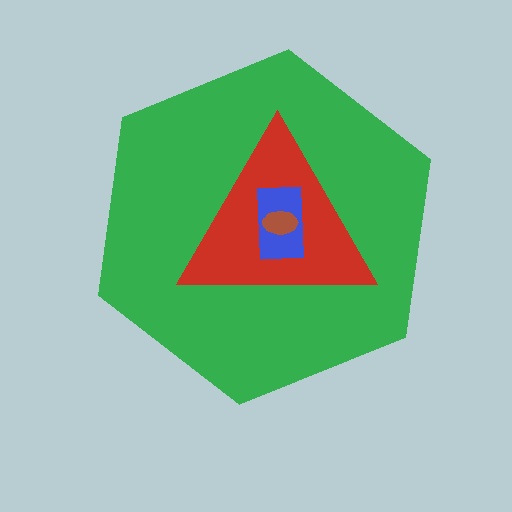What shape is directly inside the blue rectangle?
The brown ellipse.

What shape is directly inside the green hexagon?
The red triangle.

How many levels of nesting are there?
4.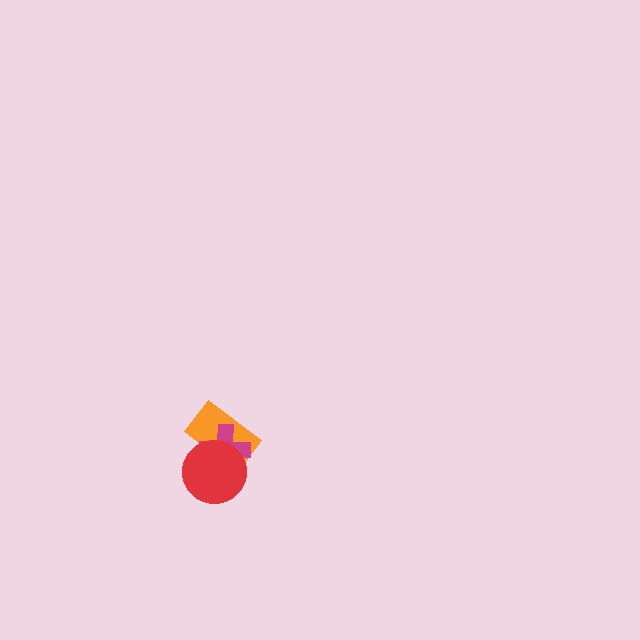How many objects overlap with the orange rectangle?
2 objects overlap with the orange rectangle.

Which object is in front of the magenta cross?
The red circle is in front of the magenta cross.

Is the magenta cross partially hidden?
Yes, it is partially covered by another shape.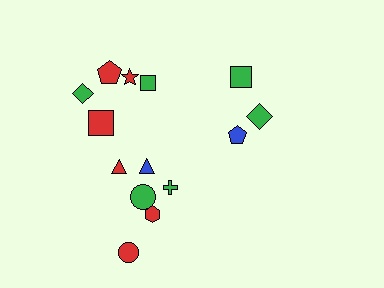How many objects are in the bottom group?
There are 6 objects.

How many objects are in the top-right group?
There are 3 objects.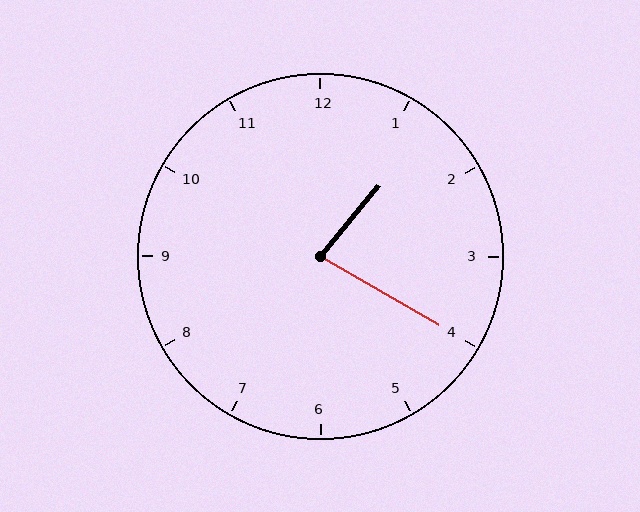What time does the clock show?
1:20.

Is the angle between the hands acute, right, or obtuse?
It is acute.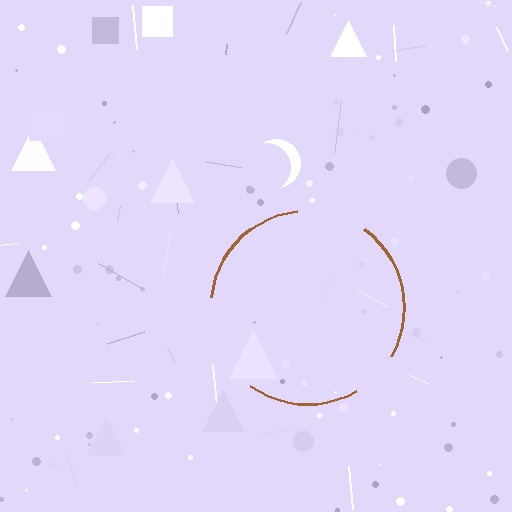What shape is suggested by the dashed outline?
The dashed outline suggests a circle.